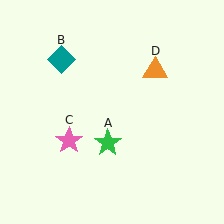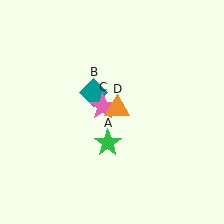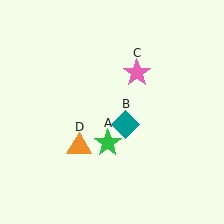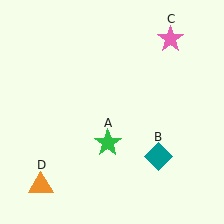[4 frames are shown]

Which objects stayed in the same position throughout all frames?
Green star (object A) remained stationary.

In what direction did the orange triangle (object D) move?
The orange triangle (object D) moved down and to the left.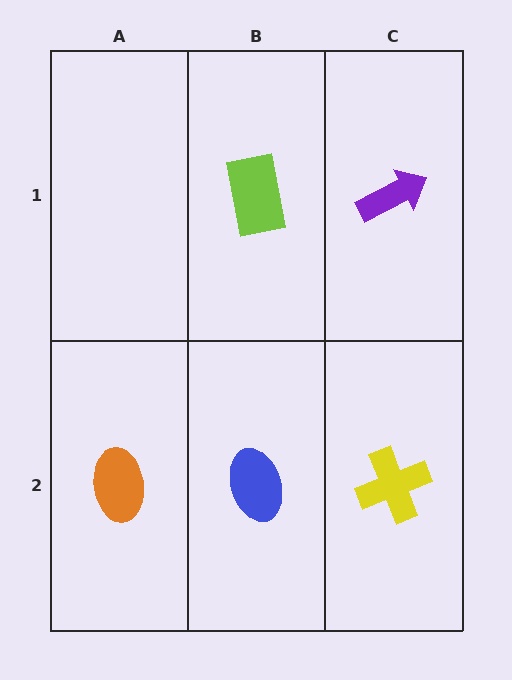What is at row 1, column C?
A purple arrow.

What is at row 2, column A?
An orange ellipse.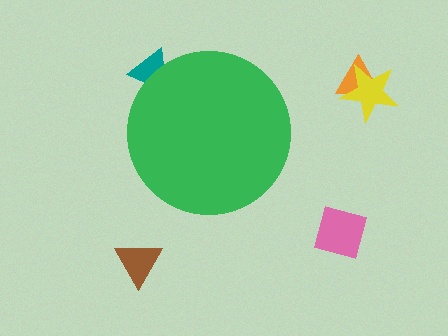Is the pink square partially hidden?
No, the pink square is fully visible.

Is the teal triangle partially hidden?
Yes, the teal triangle is partially hidden behind the green circle.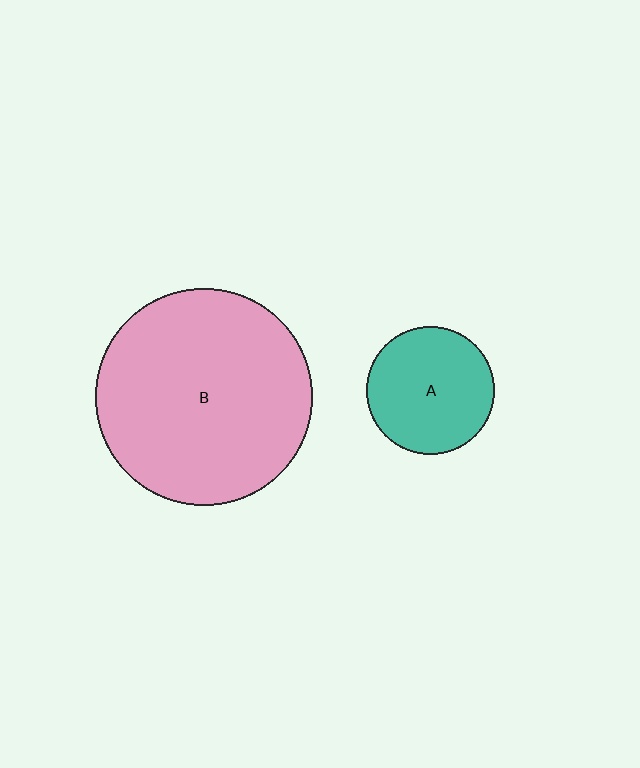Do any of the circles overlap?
No, none of the circles overlap.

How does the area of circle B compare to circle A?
Approximately 2.9 times.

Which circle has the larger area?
Circle B (pink).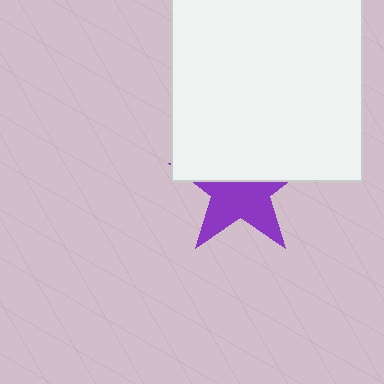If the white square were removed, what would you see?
You would see the complete purple star.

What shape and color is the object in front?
The object in front is a white square.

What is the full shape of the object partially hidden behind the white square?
The partially hidden object is a purple star.